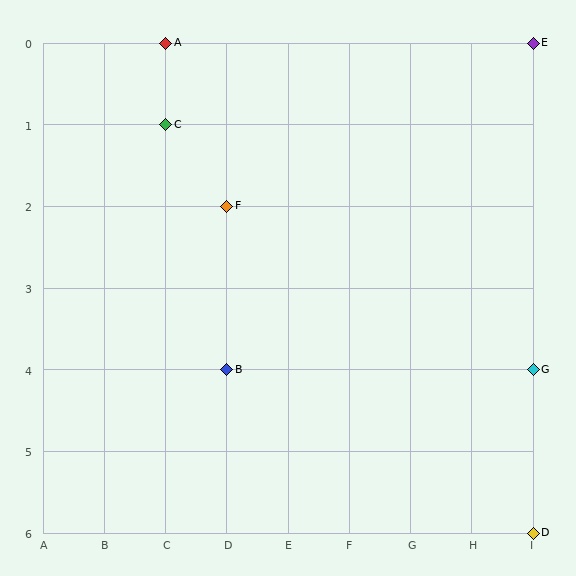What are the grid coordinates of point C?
Point C is at grid coordinates (C, 1).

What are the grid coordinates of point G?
Point G is at grid coordinates (I, 4).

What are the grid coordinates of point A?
Point A is at grid coordinates (C, 0).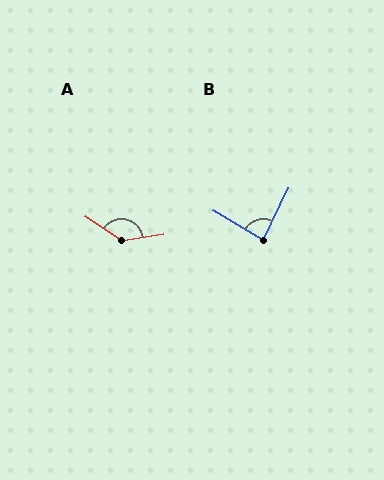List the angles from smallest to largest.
B (85°), A (137°).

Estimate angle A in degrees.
Approximately 137 degrees.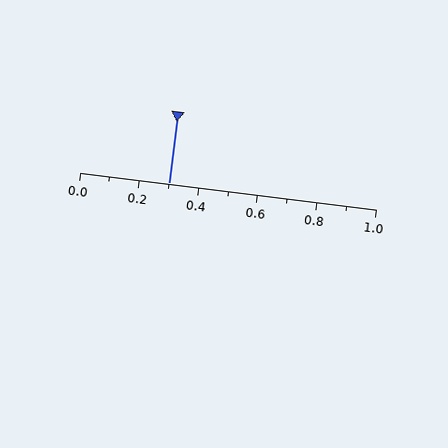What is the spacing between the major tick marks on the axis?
The major ticks are spaced 0.2 apart.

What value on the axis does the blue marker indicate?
The marker indicates approximately 0.3.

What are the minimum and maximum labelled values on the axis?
The axis runs from 0.0 to 1.0.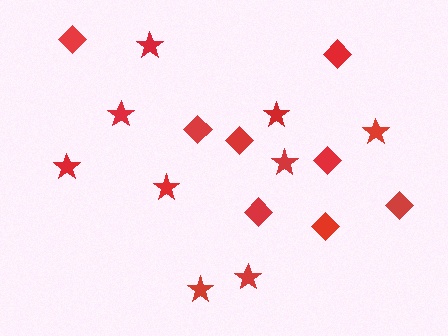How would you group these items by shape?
There are 2 groups: one group of stars (9) and one group of diamonds (8).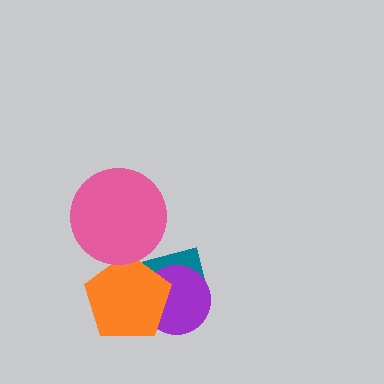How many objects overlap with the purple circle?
2 objects overlap with the purple circle.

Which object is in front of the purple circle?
The orange pentagon is in front of the purple circle.